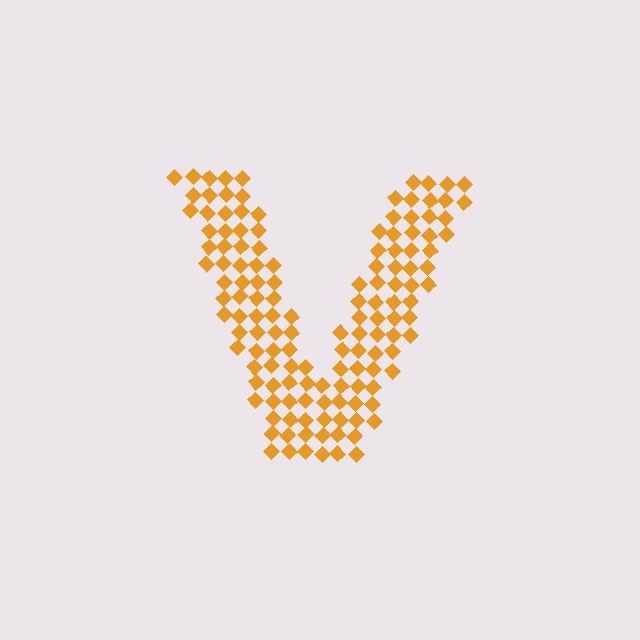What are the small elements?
The small elements are diamonds.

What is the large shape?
The large shape is the letter V.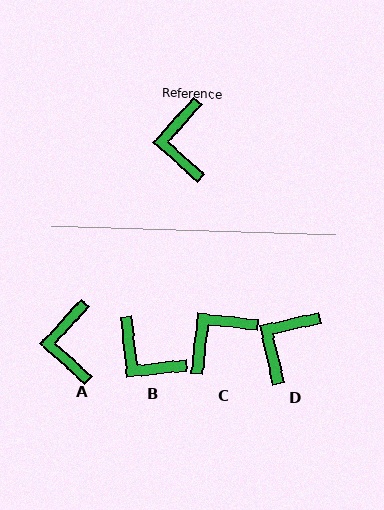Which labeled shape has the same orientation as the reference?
A.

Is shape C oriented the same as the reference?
No, it is off by about 54 degrees.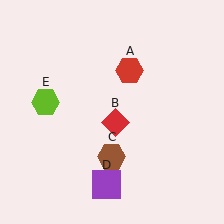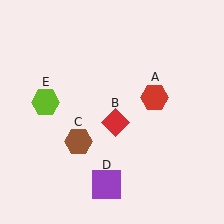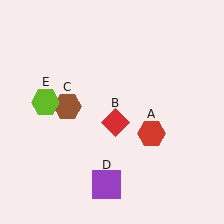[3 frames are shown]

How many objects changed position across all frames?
2 objects changed position: red hexagon (object A), brown hexagon (object C).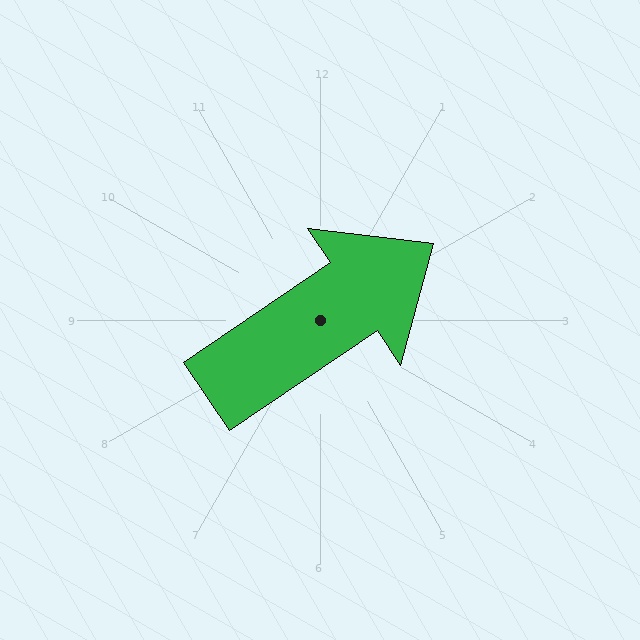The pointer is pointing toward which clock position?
Roughly 2 o'clock.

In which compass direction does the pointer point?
Northeast.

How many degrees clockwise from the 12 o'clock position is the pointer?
Approximately 56 degrees.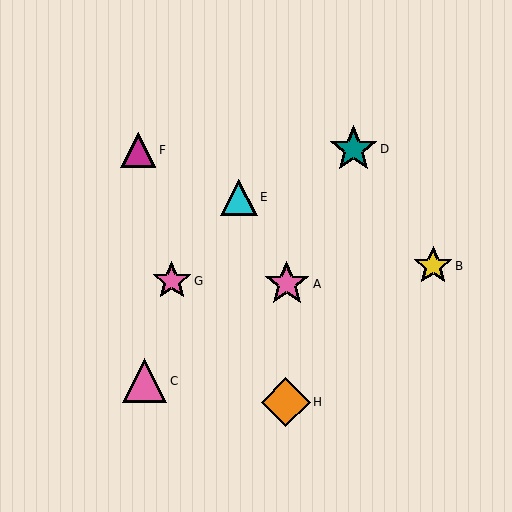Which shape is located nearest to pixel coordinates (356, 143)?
The teal star (labeled D) at (354, 149) is nearest to that location.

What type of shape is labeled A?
Shape A is a pink star.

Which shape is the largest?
The orange diamond (labeled H) is the largest.